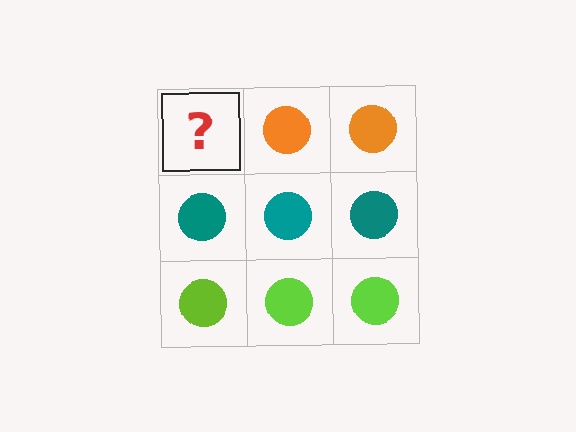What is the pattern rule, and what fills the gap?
The rule is that each row has a consistent color. The gap should be filled with an orange circle.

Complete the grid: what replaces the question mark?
The question mark should be replaced with an orange circle.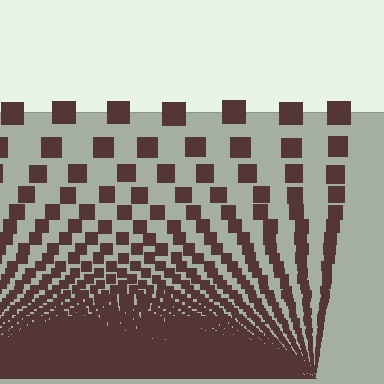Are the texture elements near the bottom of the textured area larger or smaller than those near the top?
Smaller. The gradient is inverted — elements near the bottom are smaller and denser.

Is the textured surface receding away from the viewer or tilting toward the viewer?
The surface appears to tilt toward the viewer. Texture elements get larger and sparser toward the top.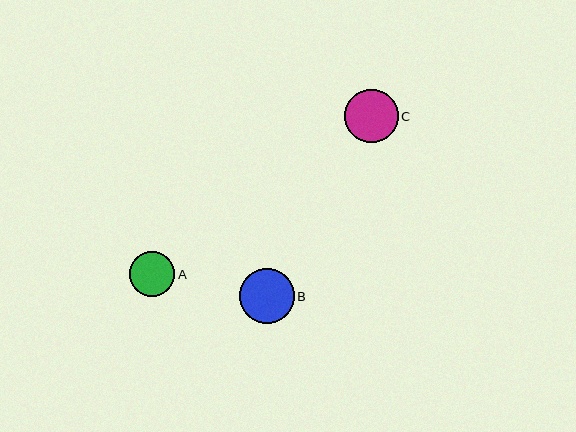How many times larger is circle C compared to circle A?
Circle C is approximately 1.2 times the size of circle A.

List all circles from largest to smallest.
From largest to smallest: B, C, A.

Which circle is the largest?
Circle B is the largest with a size of approximately 55 pixels.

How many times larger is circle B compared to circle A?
Circle B is approximately 1.2 times the size of circle A.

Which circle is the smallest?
Circle A is the smallest with a size of approximately 45 pixels.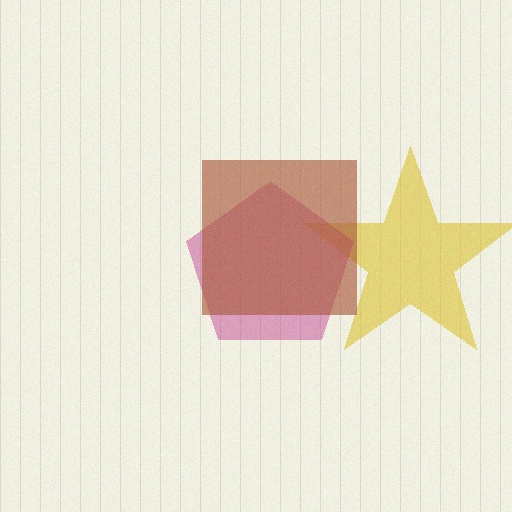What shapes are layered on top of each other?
The layered shapes are: a yellow star, a magenta pentagon, a brown square.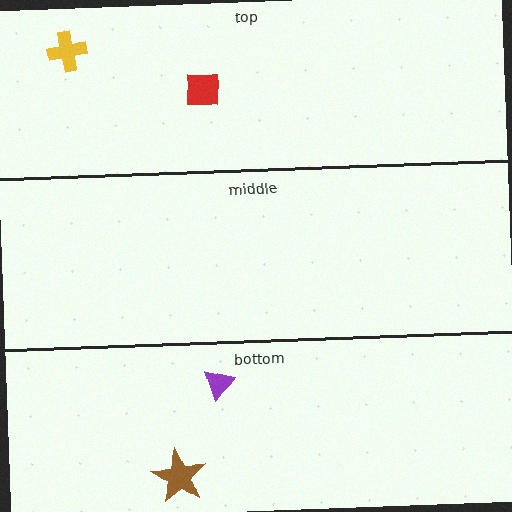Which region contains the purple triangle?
The bottom region.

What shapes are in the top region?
The yellow cross, the red square.